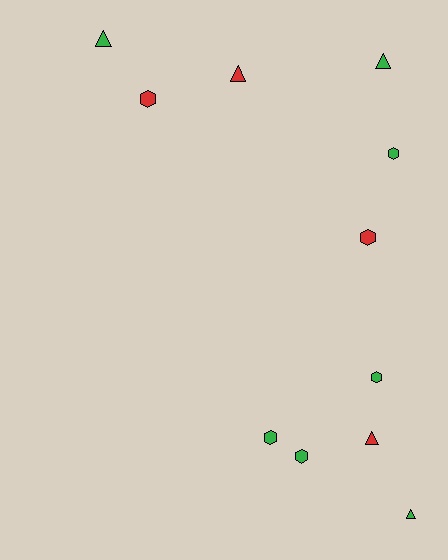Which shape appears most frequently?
Hexagon, with 6 objects.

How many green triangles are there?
There are 3 green triangles.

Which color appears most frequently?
Green, with 7 objects.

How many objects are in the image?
There are 11 objects.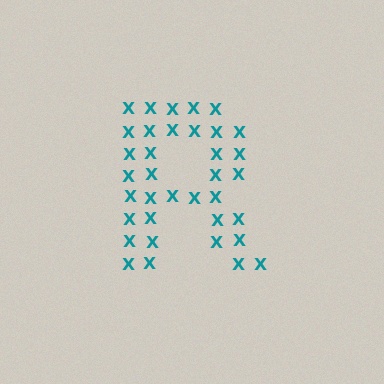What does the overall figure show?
The overall figure shows the letter R.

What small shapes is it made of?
It is made of small letter X's.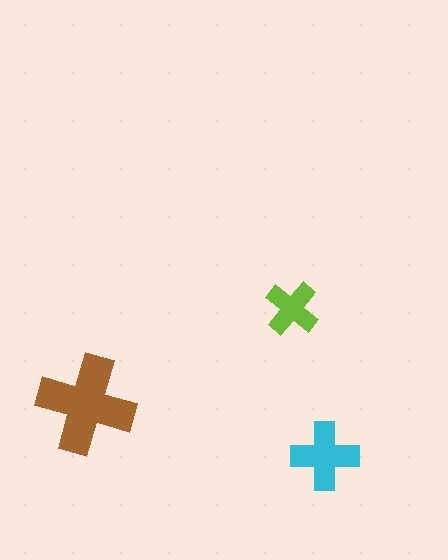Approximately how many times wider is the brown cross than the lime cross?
About 2 times wider.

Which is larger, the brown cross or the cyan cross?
The brown one.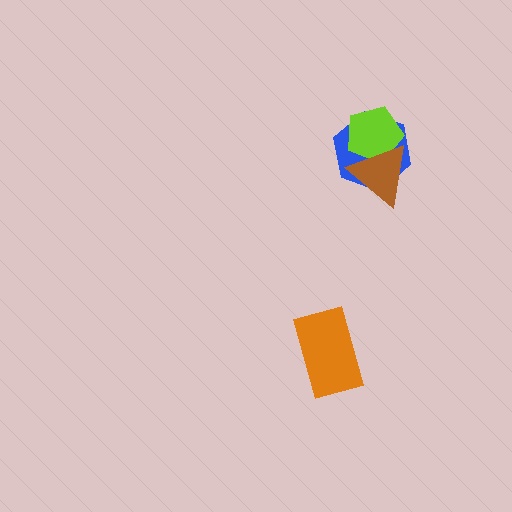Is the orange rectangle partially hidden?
No, no other shape covers it.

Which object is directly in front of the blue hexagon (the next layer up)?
The lime pentagon is directly in front of the blue hexagon.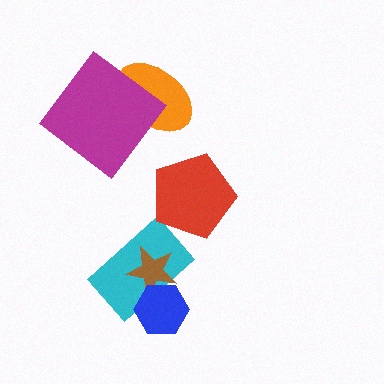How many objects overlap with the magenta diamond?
1 object overlaps with the magenta diamond.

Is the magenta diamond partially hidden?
No, no other shape covers it.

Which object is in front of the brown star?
The blue hexagon is in front of the brown star.